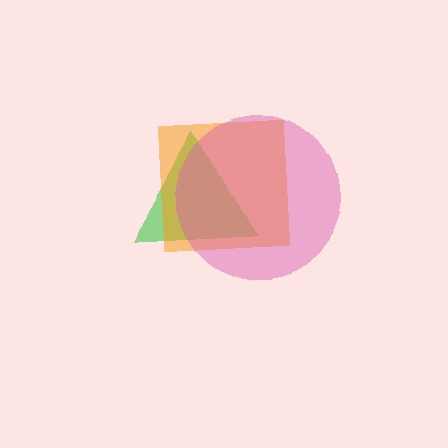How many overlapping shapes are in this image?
There are 3 overlapping shapes in the image.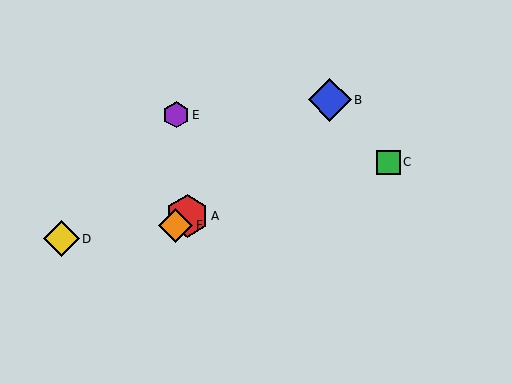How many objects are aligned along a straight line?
3 objects (A, B, F) are aligned along a straight line.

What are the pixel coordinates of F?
Object F is at (176, 225).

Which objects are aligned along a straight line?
Objects A, B, F are aligned along a straight line.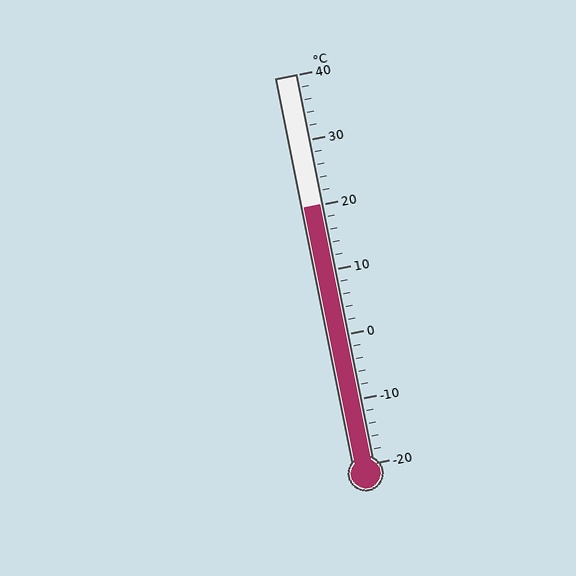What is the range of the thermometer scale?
The thermometer scale ranges from -20°C to 40°C.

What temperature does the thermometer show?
The thermometer shows approximately 20°C.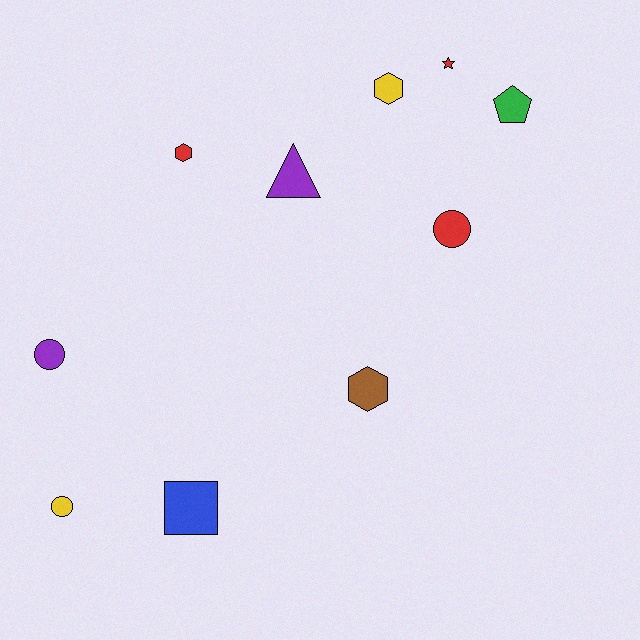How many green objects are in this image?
There is 1 green object.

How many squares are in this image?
There is 1 square.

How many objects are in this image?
There are 10 objects.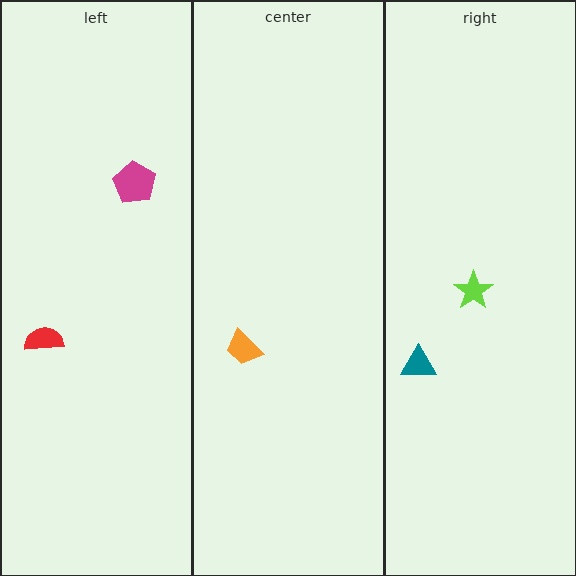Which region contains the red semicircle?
The left region.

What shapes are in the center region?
The orange trapezoid.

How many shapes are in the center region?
1.